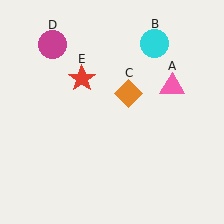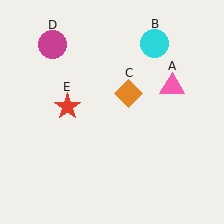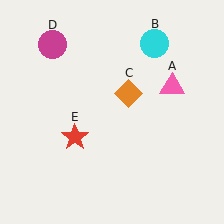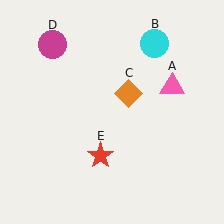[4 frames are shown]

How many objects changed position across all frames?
1 object changed position: red star (object E).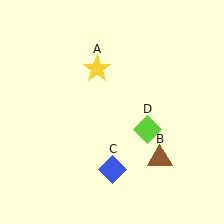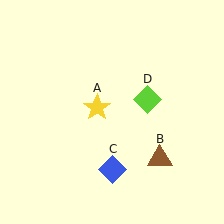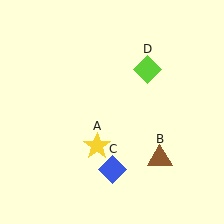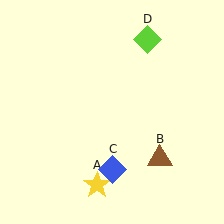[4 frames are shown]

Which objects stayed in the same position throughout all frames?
Brown triangle (object B) and blue diamond (object C) remained stationary.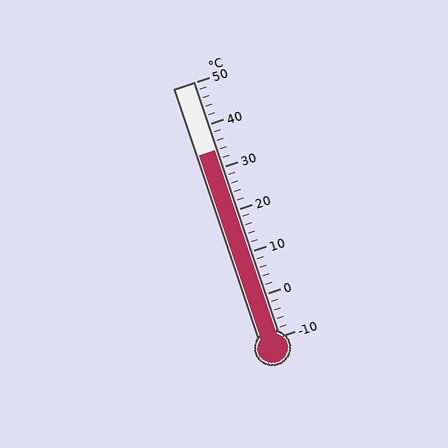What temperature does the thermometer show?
The thermometer shows approximately 34°C.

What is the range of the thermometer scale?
The thermometer scale ranges from -10°C to 50°C.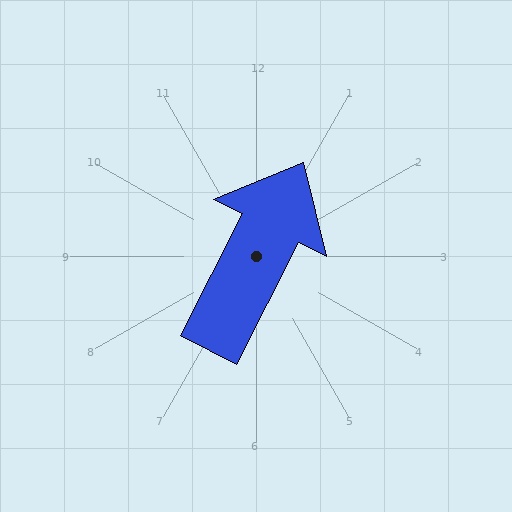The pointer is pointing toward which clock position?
Roughly 1 o'clock.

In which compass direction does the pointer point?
Northeast.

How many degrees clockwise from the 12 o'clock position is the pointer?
Approximately 27 degrees.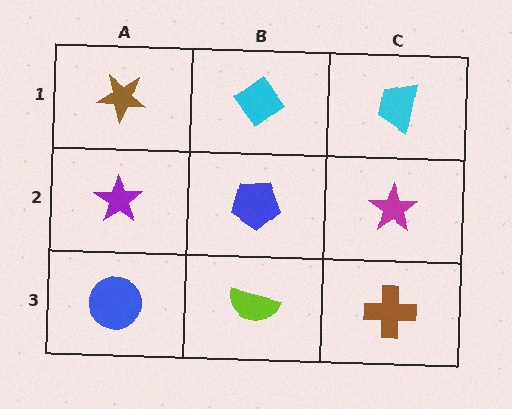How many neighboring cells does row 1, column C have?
2.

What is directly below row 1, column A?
A purple star.